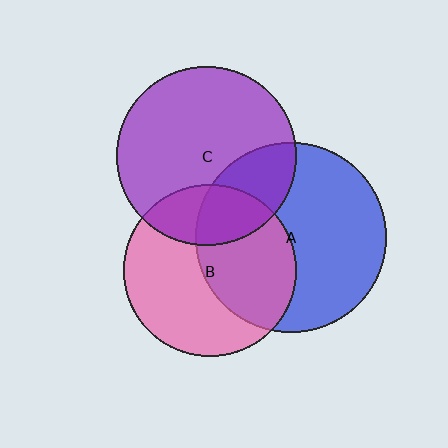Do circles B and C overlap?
Yes.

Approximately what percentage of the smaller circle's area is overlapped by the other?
Approximately 25%.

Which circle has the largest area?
Circle A (blue).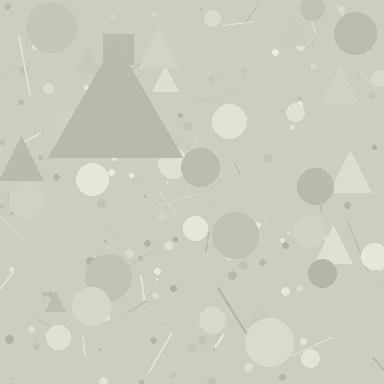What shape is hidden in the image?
A triangle is hidden in the image.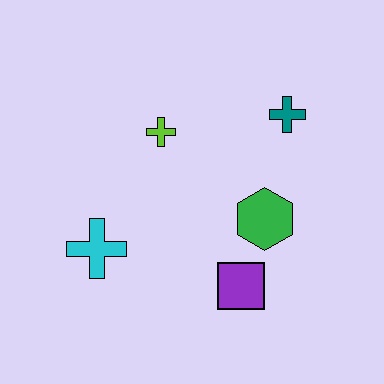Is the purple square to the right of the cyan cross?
Yes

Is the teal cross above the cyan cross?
Yes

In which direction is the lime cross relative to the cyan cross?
The lime cross is above the cyan cross.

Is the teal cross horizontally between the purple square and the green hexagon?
No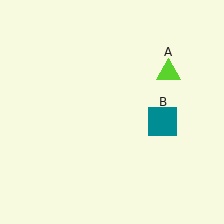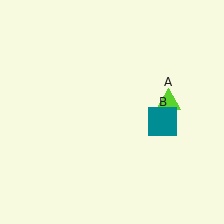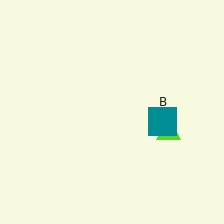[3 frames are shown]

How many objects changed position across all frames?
1 object changed position: lime triangle (object A).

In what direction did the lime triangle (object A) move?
The lime triangle (object A) moved down.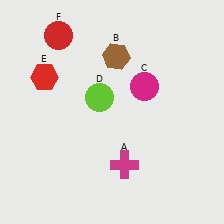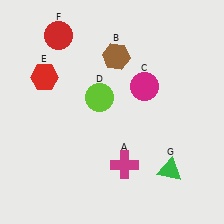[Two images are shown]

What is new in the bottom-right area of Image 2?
A green triangle (G) was added in the bottom-right area of Image 2.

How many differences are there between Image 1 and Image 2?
There is 1 difference between the two images.